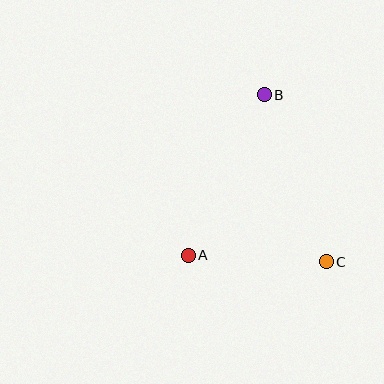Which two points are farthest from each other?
Points B and C are farthest from each other.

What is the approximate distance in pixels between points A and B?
The distance between A and B is approximately 178 pixels.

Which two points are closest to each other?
Points A and C are closest to each other.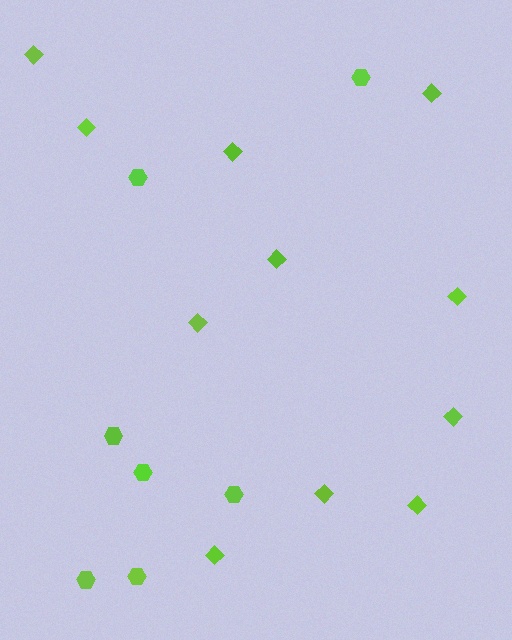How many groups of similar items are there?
There are 2 groups: one group of diamonds (11) and one group of hexagons (7).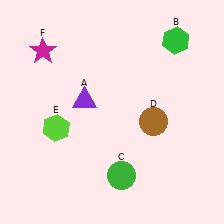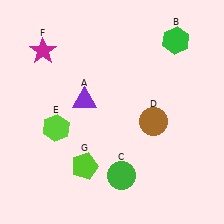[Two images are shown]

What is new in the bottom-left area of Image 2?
A lime pentagon (G) was added in the bottom-left area of Image 2.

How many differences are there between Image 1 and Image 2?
There is 1 difference between the two images.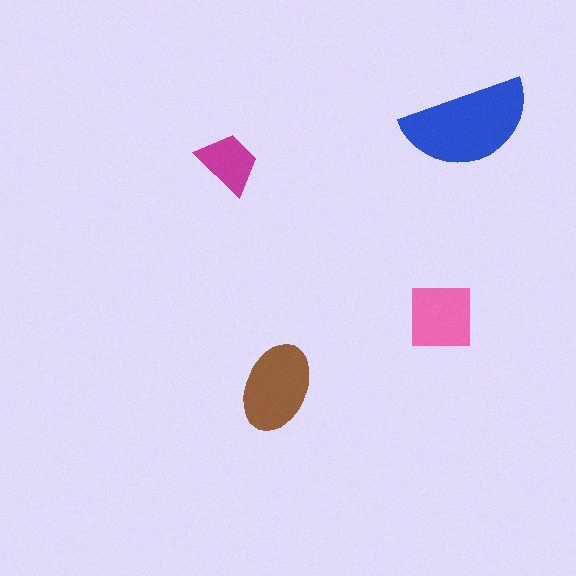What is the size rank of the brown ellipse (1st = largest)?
2nd.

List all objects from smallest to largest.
The magenta trapezoid, the pink square, the brown ellipse, the blue semicircle.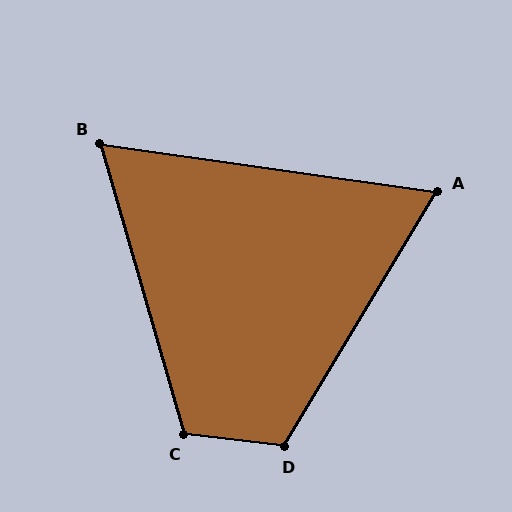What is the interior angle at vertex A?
Approximately 67 degrees (acute).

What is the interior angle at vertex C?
Approximately 113 degrees (obtuse).